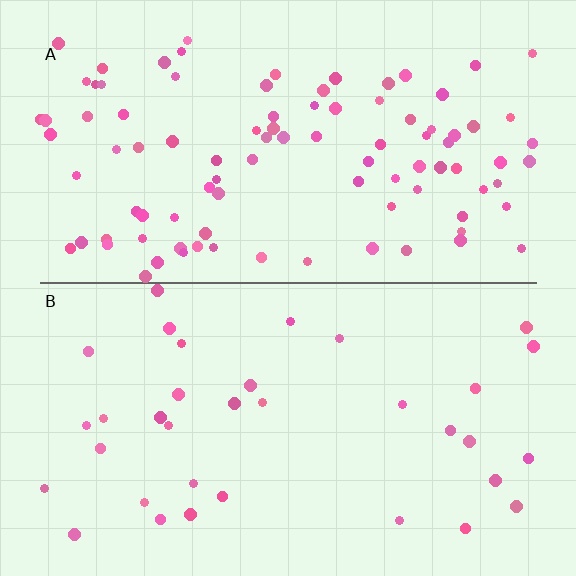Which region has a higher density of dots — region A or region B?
A (the top).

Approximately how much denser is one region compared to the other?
Approximately 2.7× — region A over region B.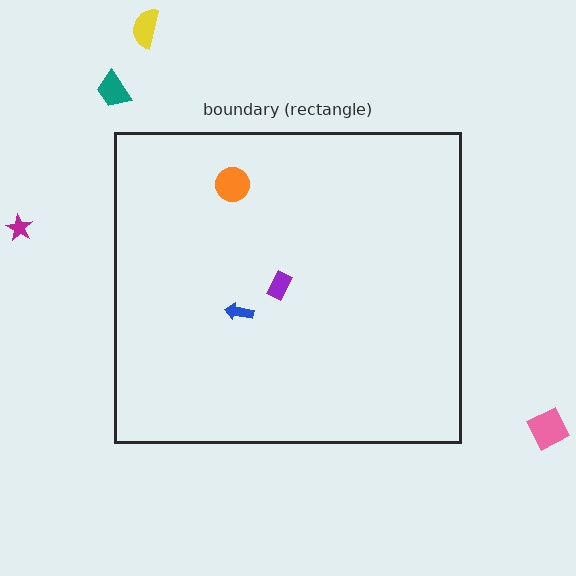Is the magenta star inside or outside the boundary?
Outside.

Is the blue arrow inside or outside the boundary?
Inside.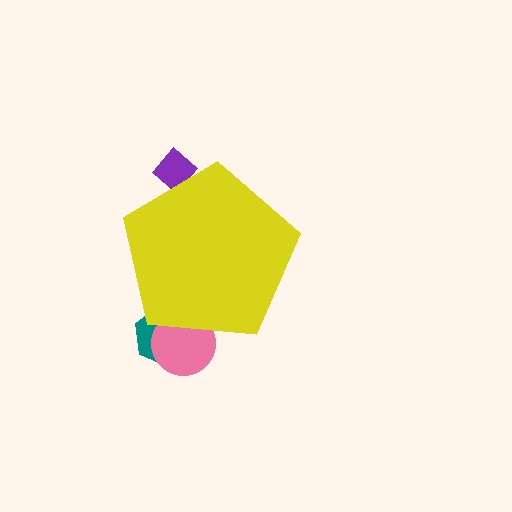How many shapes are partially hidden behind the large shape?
3 shapes are partially hidden.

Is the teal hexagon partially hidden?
Yes, the teal hexagon is partially hidden behind the yellow pentagon.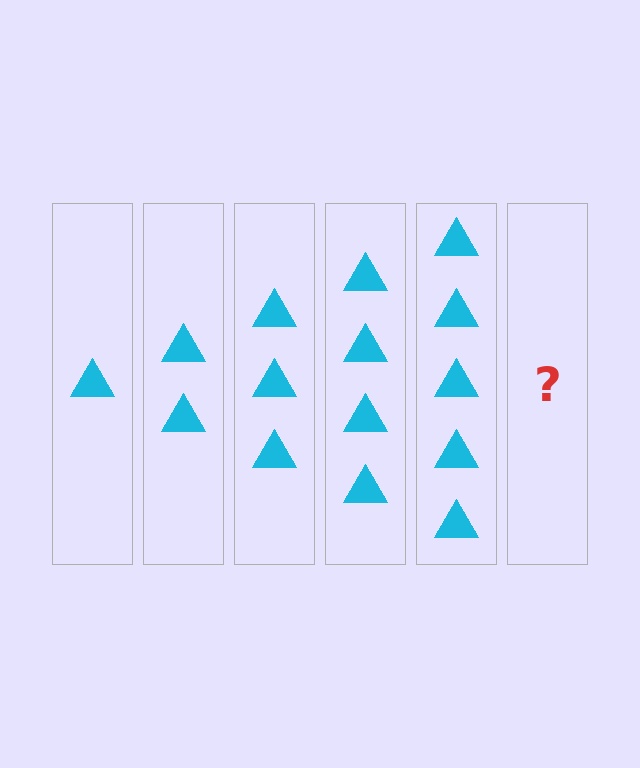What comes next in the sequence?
The next element should be 6 triangles.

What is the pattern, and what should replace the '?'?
The pattern is that each step adds one more triangle. The '?' should be 6 triangles.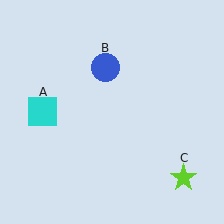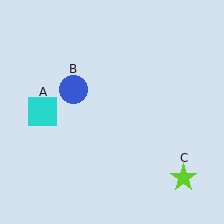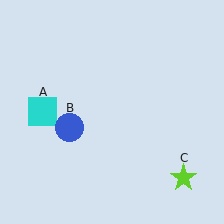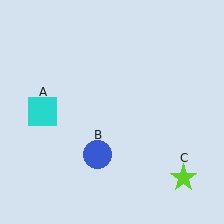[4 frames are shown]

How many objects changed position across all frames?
1 object changed position: blue circle (object B).